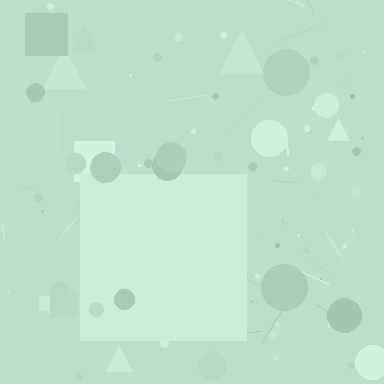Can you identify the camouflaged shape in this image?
The camouflaged shape is a square.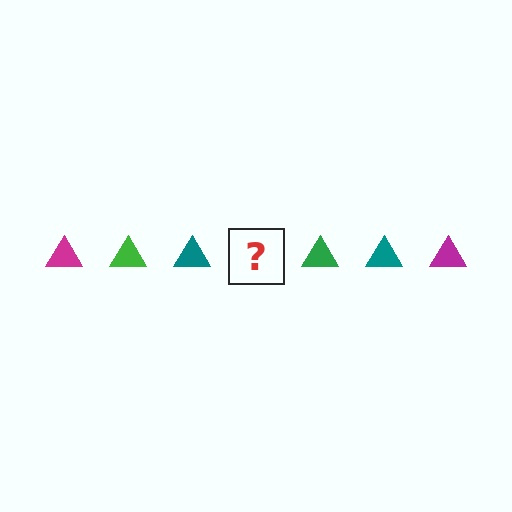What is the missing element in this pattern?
The missing element is a magenta triangle.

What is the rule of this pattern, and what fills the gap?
The rule is that the pattern cycles through magenta, green, teal triangles. The gap should be filled with a magenta triangle.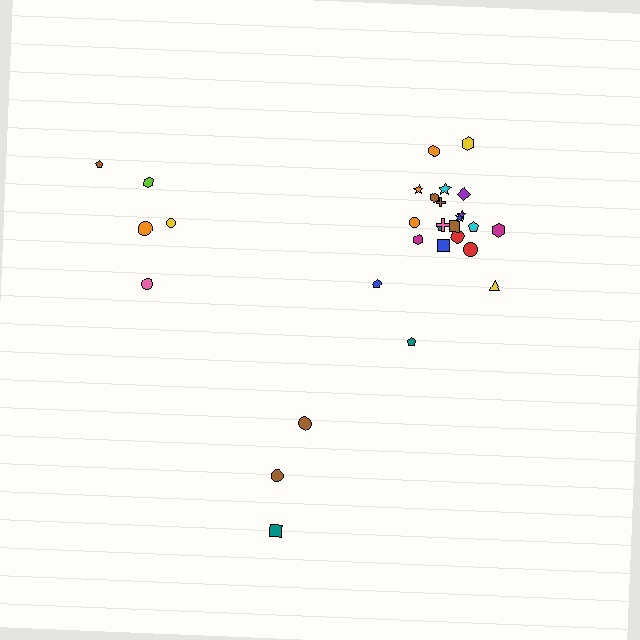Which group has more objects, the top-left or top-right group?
The top-right group.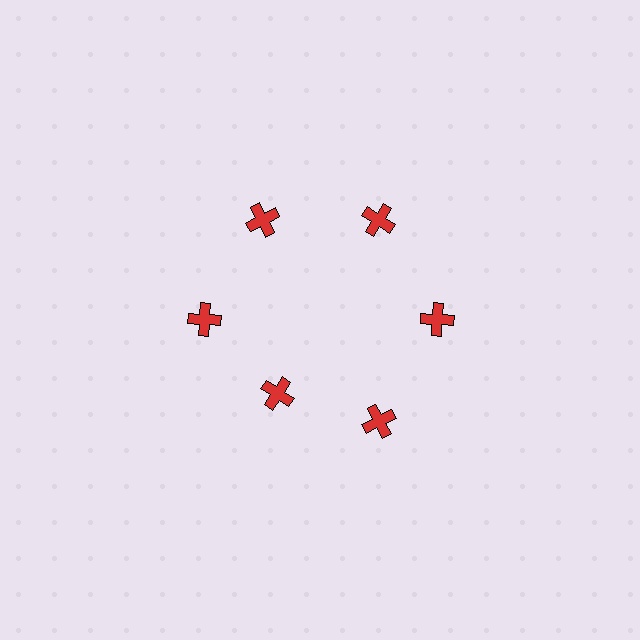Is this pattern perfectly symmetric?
No. The 6 red crosses are arranged in a ring, but one element near the 7 o'clock position is pulled inward toward the center, breaking the 6-fold rotational symmetry.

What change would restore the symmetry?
The symmetry would be restored by moving it outward, back onto the ring so that all 6 crosses sit at equal angles and equal distance from the center.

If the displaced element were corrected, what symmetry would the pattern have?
It would have 6-fold rotational symmetry — the pattern would map onto itself every 60 degrees.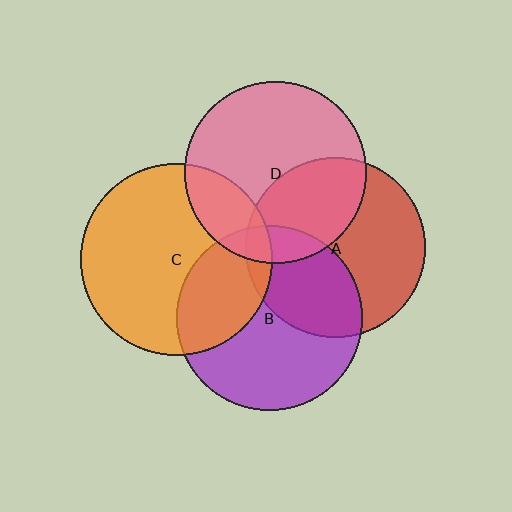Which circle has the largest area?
Circle C (orange).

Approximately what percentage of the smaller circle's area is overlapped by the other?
Approximately 35%.